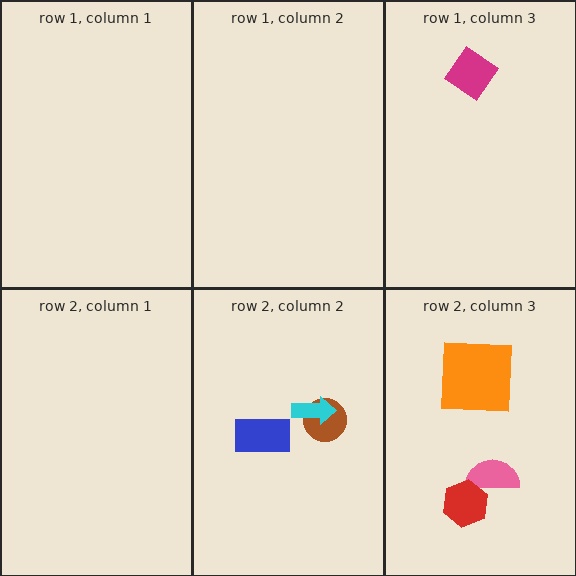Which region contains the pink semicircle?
The row 2, column 3 region.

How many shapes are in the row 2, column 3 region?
3.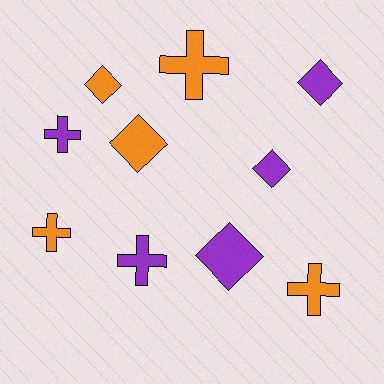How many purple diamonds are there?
There are 3 purple diamonds.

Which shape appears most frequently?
Diamond, with 5 objects.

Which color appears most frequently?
Orange, with 5 objects.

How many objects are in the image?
There are 10 objects.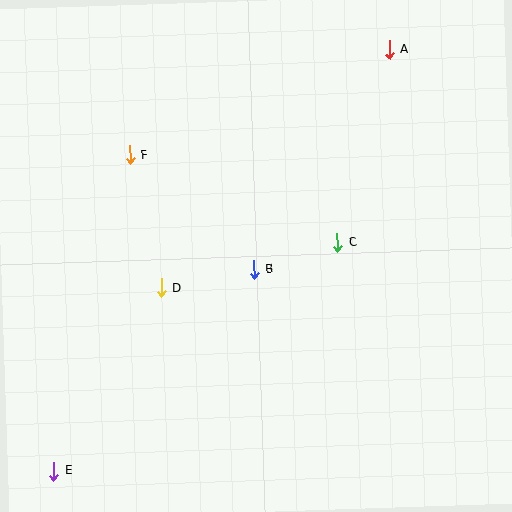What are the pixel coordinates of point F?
Point F is at (130, 155).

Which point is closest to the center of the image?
Point B at (254, 269) is closest to the center.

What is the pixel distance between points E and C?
The distance between E and C is 364 pixels.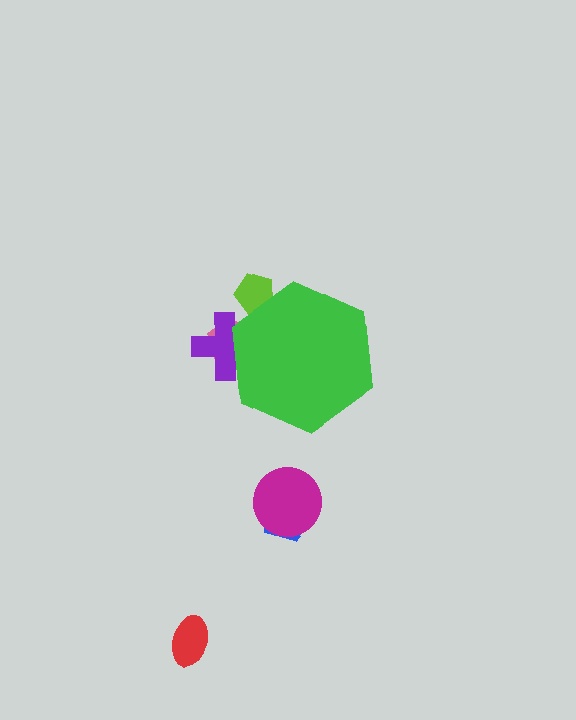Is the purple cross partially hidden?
Yes, the purple cross is partially hidden behind the green hexagon.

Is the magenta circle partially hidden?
No, the magenta circle is fully visible.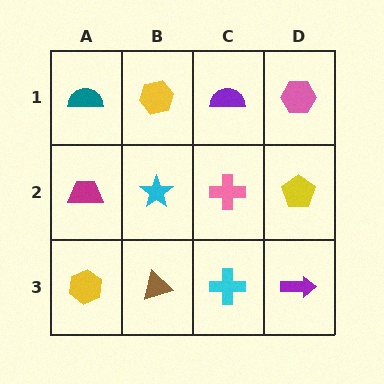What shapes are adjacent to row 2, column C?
A purple semicircle (row 1, column C), a cyan cross (row 3, column C), a cyan star (row 2, column B), a yellow pentagon (row 2, column D).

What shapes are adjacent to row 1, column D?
A yellow pentagon (row 2, column D), a purple semicircle (row 1, column C).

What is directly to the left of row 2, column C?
A cyan star.